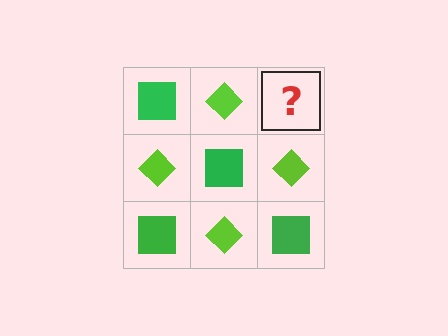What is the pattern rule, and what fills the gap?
The rule is that it alternates green square and lime diamond in a checkerboard pattern. The gap should be filled with a green square.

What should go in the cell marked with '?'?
The missing cell should contain a green square.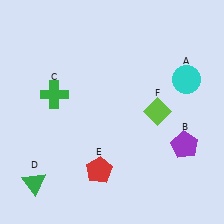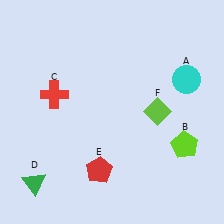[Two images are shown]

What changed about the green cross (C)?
In Image 1, C is green. In Image 2, it changed to red.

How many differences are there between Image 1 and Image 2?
There are 2 differences between the two images.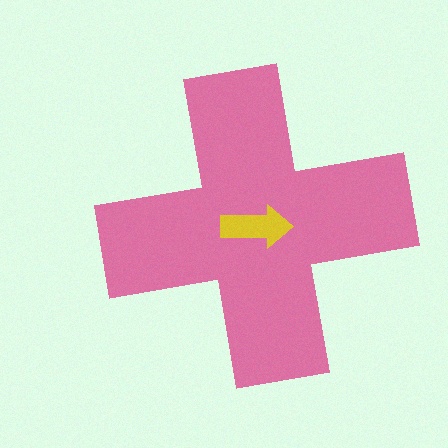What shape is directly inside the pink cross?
The yellow arrow.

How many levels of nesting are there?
2.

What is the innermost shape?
The yellow arrow.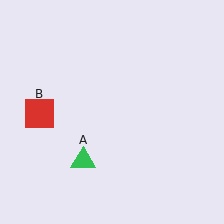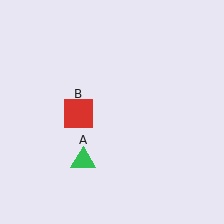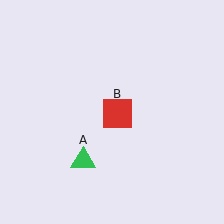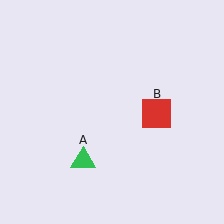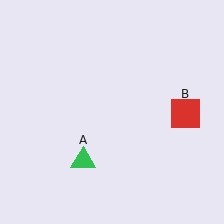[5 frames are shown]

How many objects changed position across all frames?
1 object changed position: red square (object B).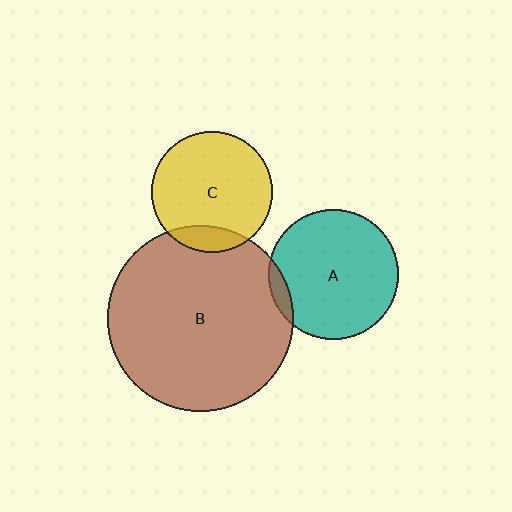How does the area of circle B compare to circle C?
Approximately 2.3 times.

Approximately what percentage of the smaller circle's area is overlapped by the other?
Approximately 15%.